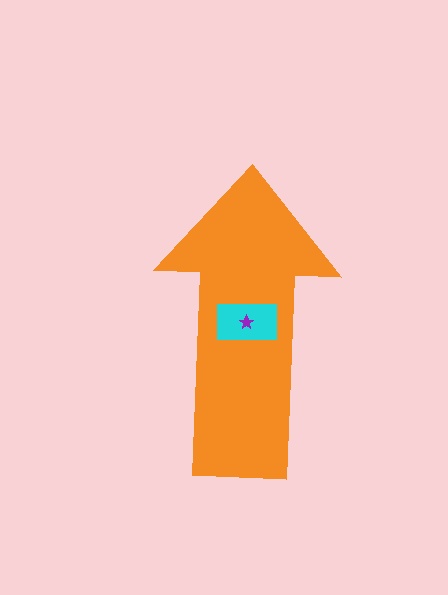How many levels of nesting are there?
3.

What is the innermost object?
The purple star.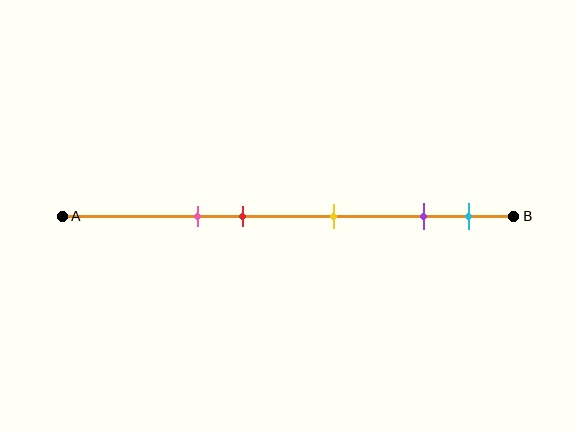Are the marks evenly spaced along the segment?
No, the marks are not evenly spaced.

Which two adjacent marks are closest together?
The purple and cyan marks are the closest adjacent pair.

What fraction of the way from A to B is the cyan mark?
The cyan mark is approximately 90% (0.9) of the way from A to B.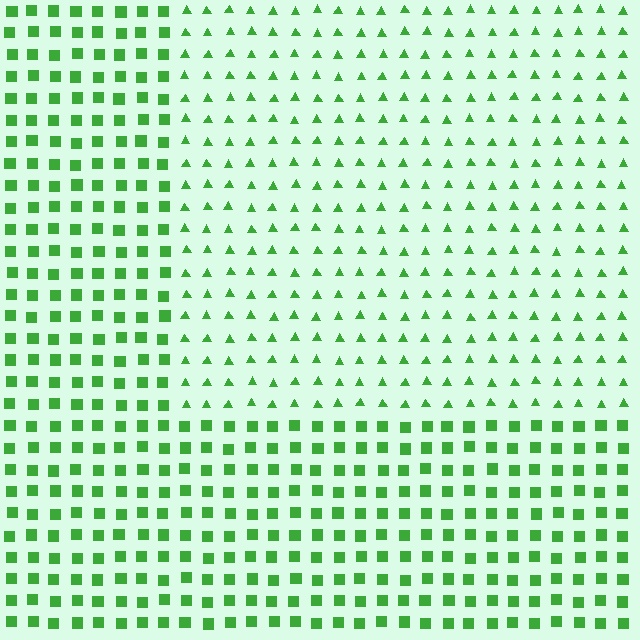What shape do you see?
I see a rectangle.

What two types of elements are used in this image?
The image uses triangles inside the rectangle region and squares outside it.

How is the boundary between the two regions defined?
The boundary is defined by a change in element shape: triangles inside vs. squares outside. All elements share the same color and spacing.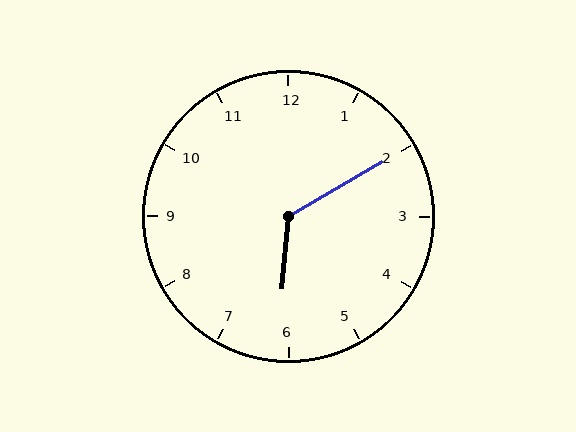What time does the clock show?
6:10.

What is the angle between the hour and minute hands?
Approximately 125 degrees.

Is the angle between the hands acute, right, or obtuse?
It is obtuse.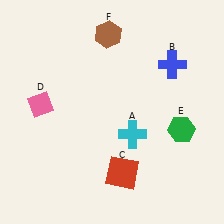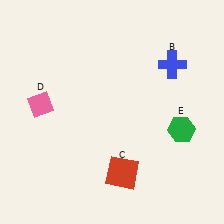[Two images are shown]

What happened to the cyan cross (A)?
The cyan cross (A) was removed in Image 2. It was in the bottom-right area of Image 1.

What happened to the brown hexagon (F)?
The brown hexagon (F) was removed in Image 2. It was in the top-left area of Image 1.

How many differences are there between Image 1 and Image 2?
There are 2 differences between the two images.